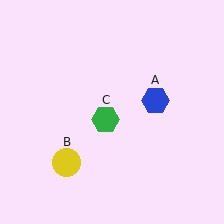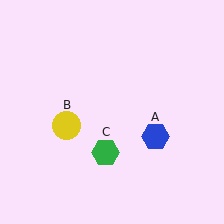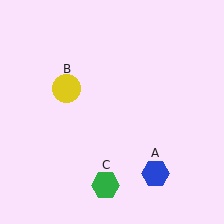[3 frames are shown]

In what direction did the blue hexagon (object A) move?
The blue hexagon (object A) moved down.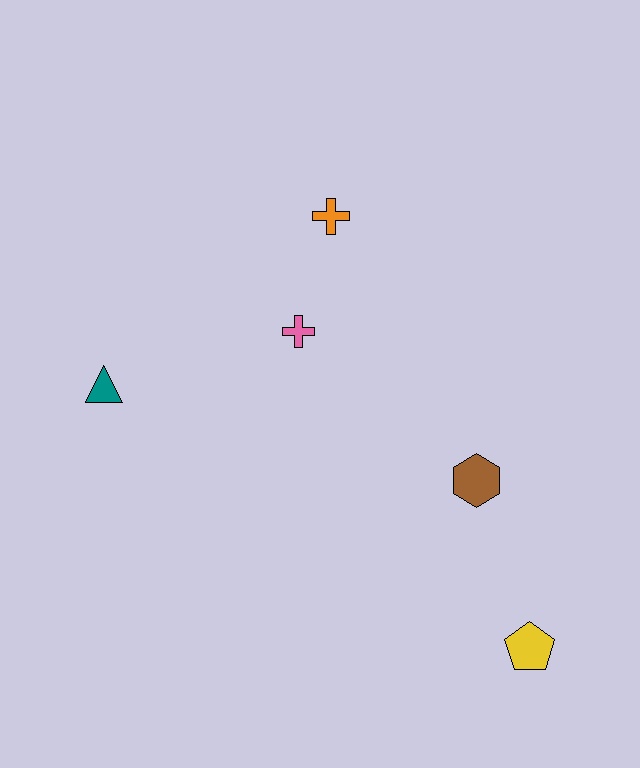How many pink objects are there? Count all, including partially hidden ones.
There is 1 pink object.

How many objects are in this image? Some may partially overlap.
There are 5 objects.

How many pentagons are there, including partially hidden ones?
There is 1 pentagon.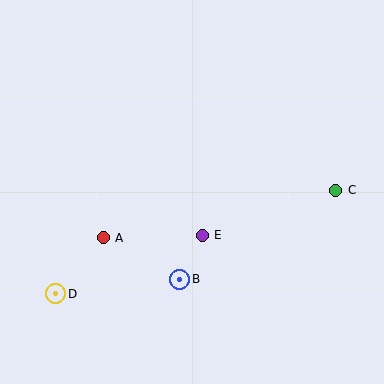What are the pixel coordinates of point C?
Point C is at (336, 190).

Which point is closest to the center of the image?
Point E at (202, 235) is closest to the center.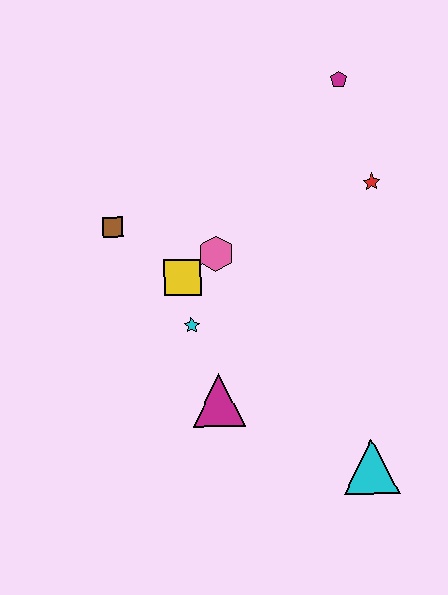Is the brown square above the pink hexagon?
Yes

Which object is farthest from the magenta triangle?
The magenta pentagon is farthest from the magenta triangle.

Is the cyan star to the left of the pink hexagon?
Yes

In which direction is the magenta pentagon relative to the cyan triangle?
The magenta pentagon is above the cyan triangle.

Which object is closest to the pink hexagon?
The yellow square is closest to the pink hexagon.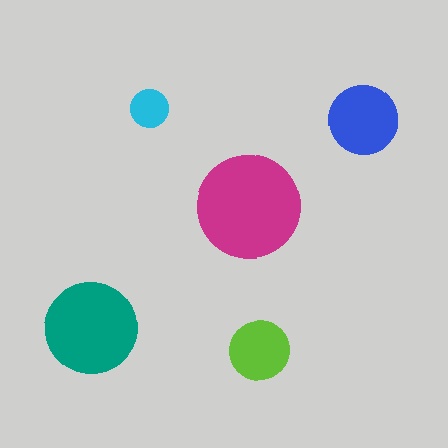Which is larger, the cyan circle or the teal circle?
The teal one.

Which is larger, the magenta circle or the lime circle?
The magenta one.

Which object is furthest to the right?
The blue circle is rightmost.